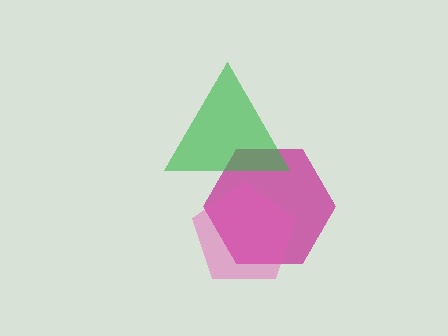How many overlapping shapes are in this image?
There are 3 overlapping shapes in the image.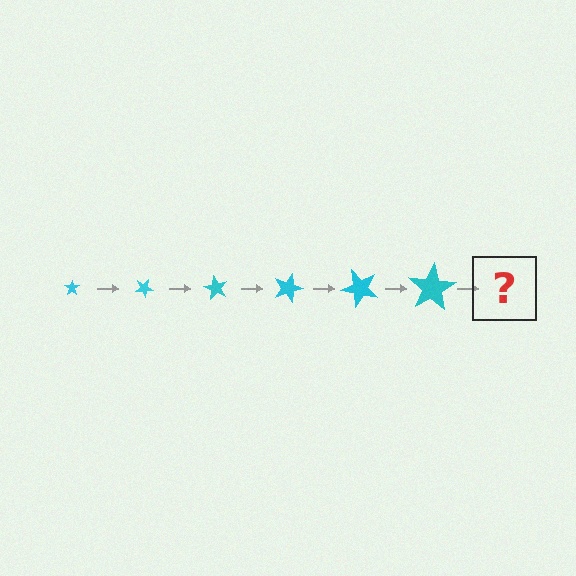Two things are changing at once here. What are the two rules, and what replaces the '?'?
The two rules are that the star grows larger each step and it rotates 30 degrees each step. The '?' should be a star, larger than the previous one and rotated 180 degrees from the start.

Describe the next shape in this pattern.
It should be a star, larger than the previous one and rotated 180 degrees from the start.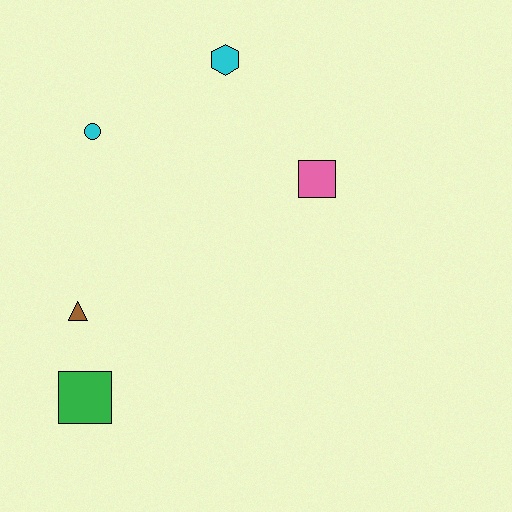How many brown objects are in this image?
There is 1 brown object.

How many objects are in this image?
There are 5 objects.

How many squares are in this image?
There are 2 squares.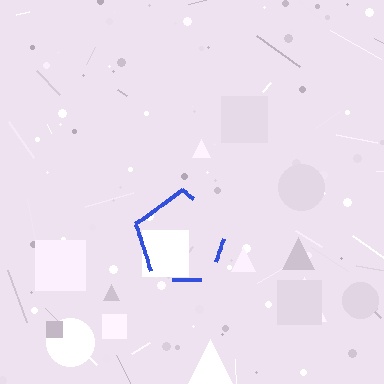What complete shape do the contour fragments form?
The contour fragments form a pentagon.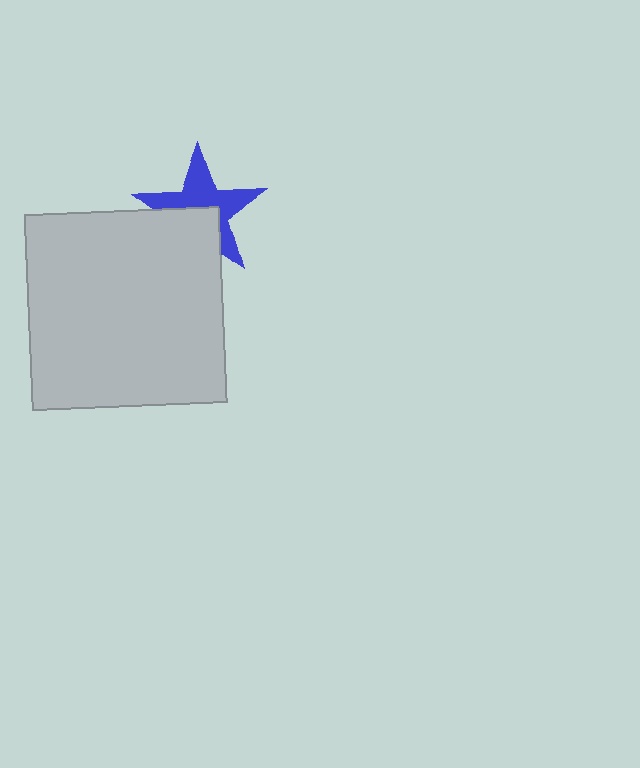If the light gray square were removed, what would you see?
You would see the complete blue star.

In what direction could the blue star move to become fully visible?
The blue star could move up. That would shift it out from behind the light gray square entirely.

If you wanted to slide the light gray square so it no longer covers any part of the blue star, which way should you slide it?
Slide it down — that is the most direct way to separate the two shapes.